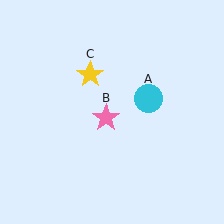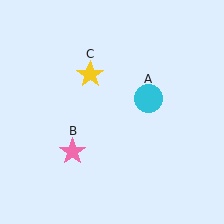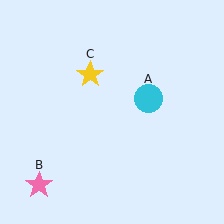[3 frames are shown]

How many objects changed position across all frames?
1 object changed position: pink star (object B).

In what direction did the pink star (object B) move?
The pink star (object B) moved down and to the left.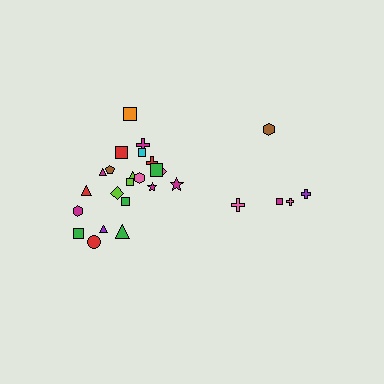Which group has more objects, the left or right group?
The left group.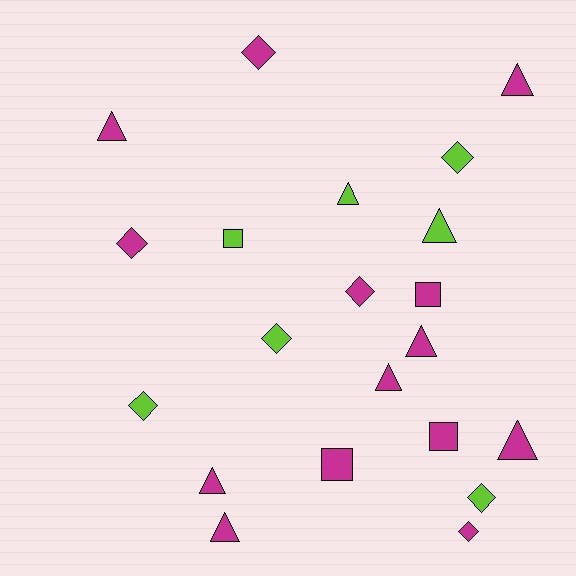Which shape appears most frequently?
Triangle, with 9 objects.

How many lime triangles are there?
There are 2 lime triangles.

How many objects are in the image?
There are 21 objects.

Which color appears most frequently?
Magenta, with 14 objects.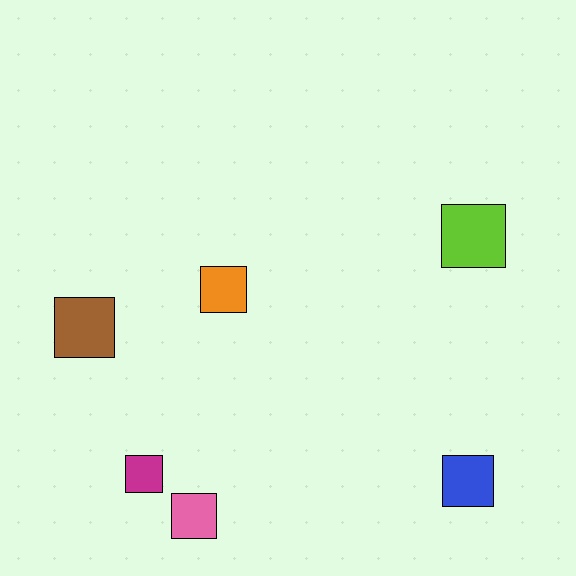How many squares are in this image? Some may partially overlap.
There are 6 squares.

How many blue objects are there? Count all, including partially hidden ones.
There is 1 blue object.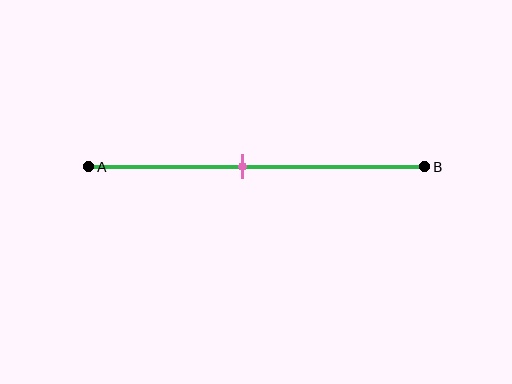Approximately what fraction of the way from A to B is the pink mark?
The pink mark is approximately 45% of the way from A to B.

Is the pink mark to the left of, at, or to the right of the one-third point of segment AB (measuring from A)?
The pink mark is to the right of the one-third point of segment AB.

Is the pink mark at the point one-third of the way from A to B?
No, the mark is at about 45% from A, not at the 33% one-third point.